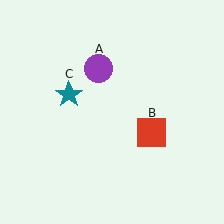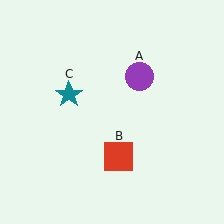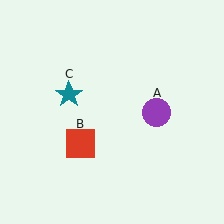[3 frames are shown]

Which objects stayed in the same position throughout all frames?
Teal star (object C) remained stationary.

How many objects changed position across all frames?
2 objects changed position: purple circle (object A), red square (object B).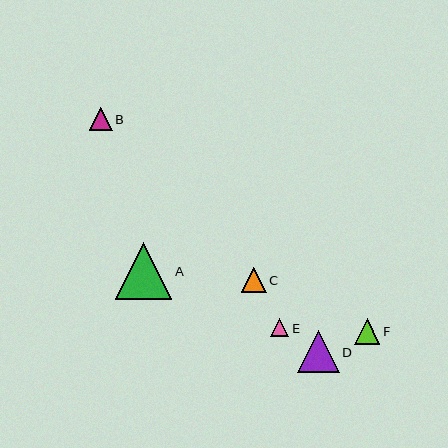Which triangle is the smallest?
Triangle E is the smallest with a size of approximately 18 pixels.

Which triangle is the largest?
Triangle A is the largest with a size of approximately 56 pixels.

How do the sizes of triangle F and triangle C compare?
Triangle F and triangle C are approximately the same size.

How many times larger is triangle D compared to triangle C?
Triangle D is approximately 1.7 times the size of triangle C.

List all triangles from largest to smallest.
From largest to smallest: A, D, F, C, B, E.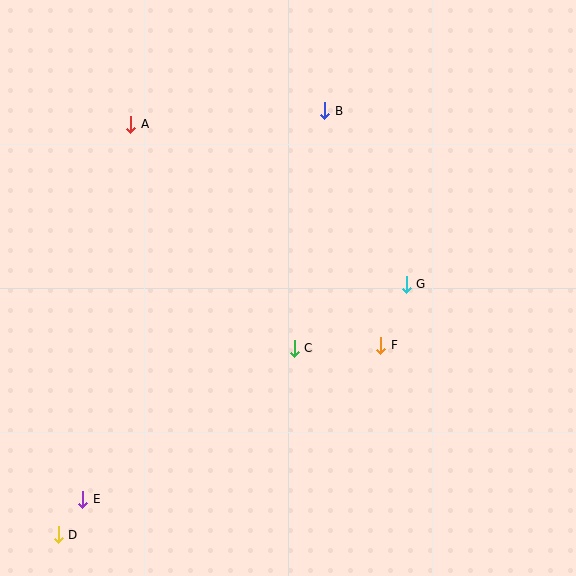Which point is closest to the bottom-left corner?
Point D is closest to the bottom-left corner.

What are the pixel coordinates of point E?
Point E is at (83, 499).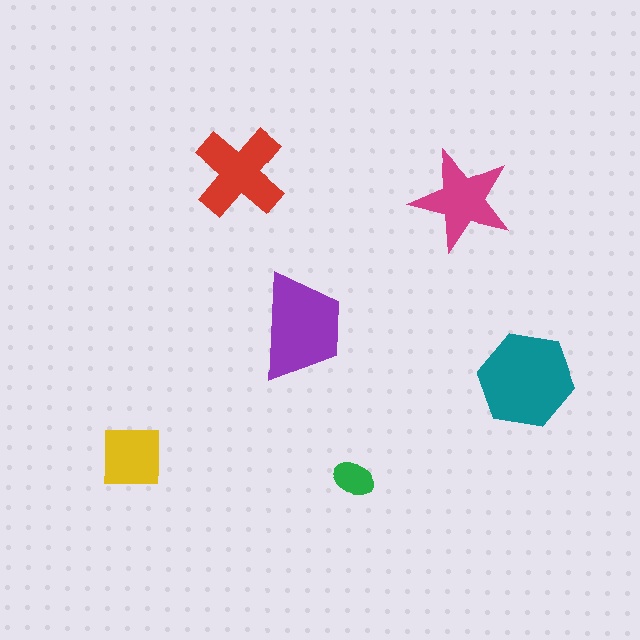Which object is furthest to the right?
The teal hexagon is rightmost.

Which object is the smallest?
The green ellipse.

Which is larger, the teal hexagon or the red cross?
The teal hexagon.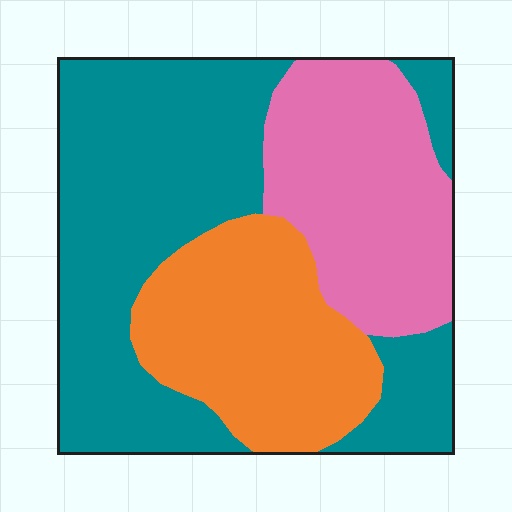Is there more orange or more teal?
Teal.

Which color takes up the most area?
Teal, at roughly 50%.